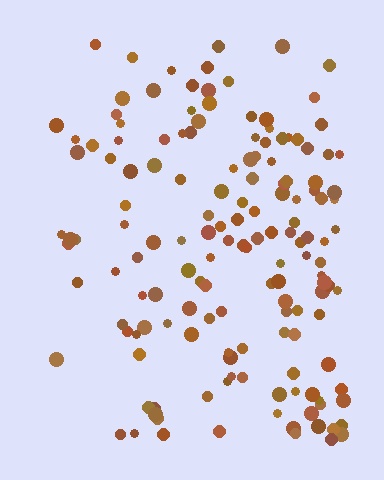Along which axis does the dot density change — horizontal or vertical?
Horizontal.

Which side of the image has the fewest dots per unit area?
The left.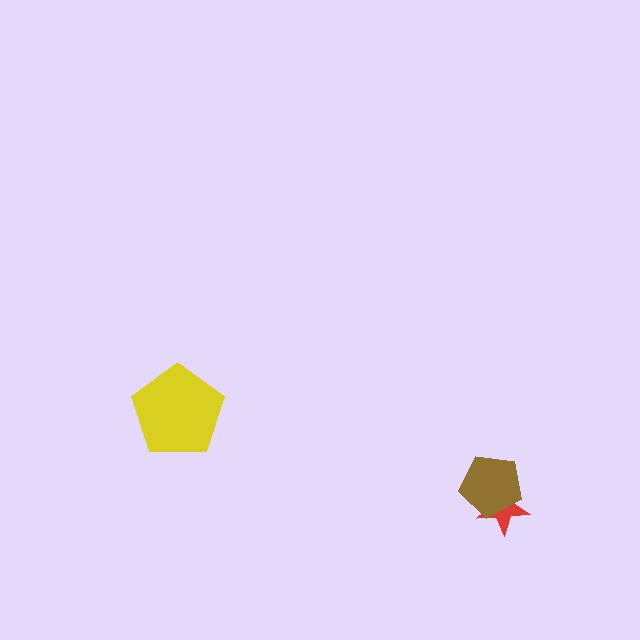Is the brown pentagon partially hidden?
No, no other shape covers it.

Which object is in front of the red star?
The brown pentagon is in front of the red star.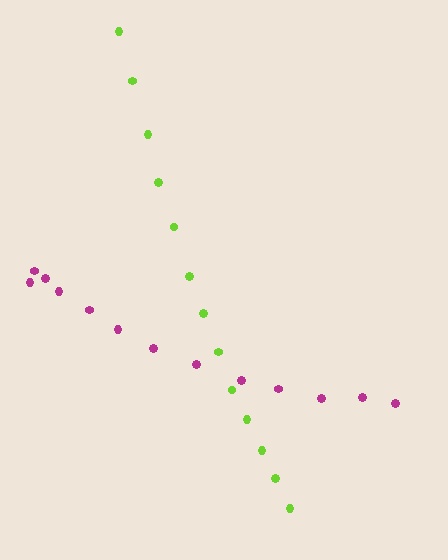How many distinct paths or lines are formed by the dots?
There are 2 distinct paths.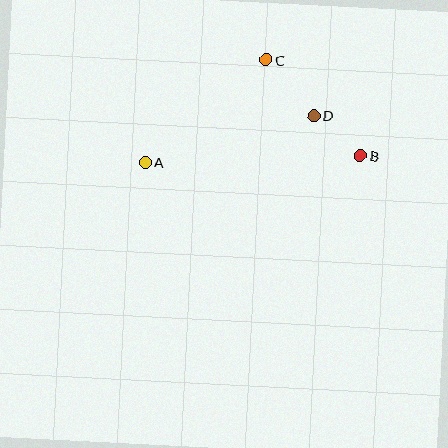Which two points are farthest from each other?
Points A and B are farthest from each other.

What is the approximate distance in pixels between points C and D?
The distance between C and D is approximately 74 pixels.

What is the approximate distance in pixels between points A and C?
The distance between A and C is approximately 158 pixels.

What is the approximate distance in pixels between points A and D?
The distance between A and D is approximately 175 pixels.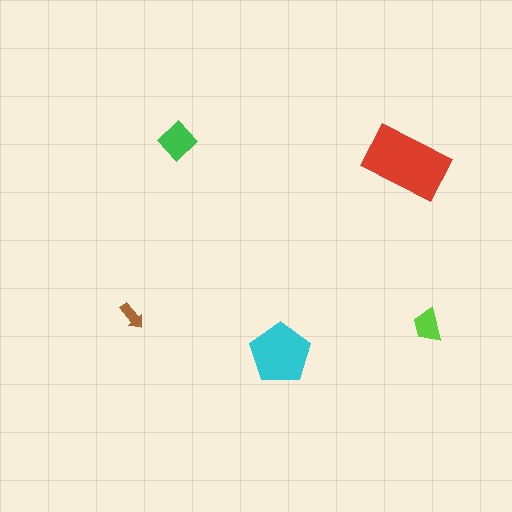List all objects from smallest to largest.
The brown arrow, the lime trapezoid, the green diamond, the cyan pentagon, the red rectangle.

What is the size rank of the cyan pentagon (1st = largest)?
2nd.